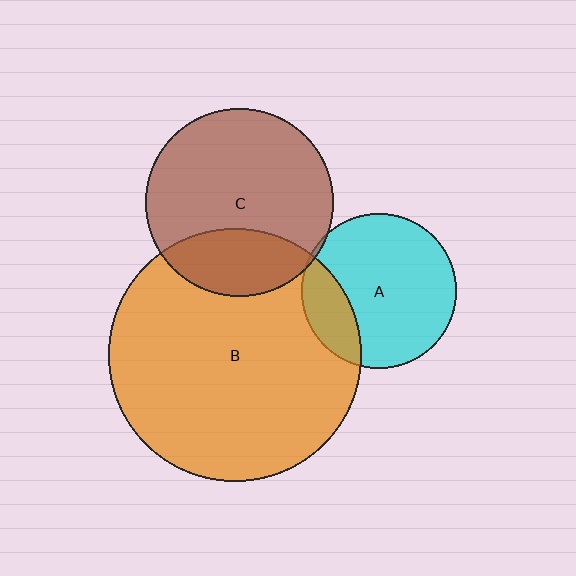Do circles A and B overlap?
Yes.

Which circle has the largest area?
Circle B (orange).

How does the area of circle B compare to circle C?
Approximately 1.8 times.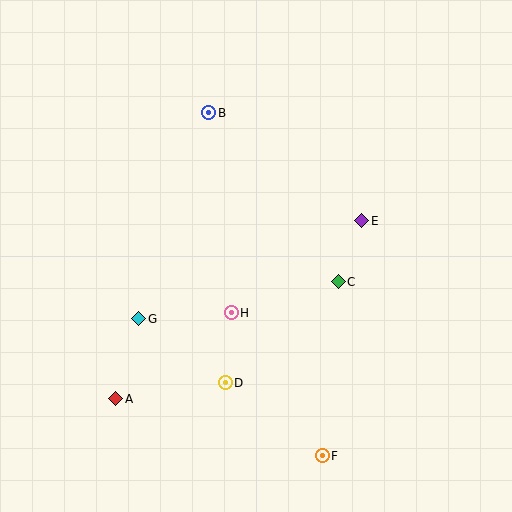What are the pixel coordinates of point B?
Point B is at (209, 113).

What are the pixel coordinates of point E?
Point E is at (362, 221).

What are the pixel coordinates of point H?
Point H is at (231, 313).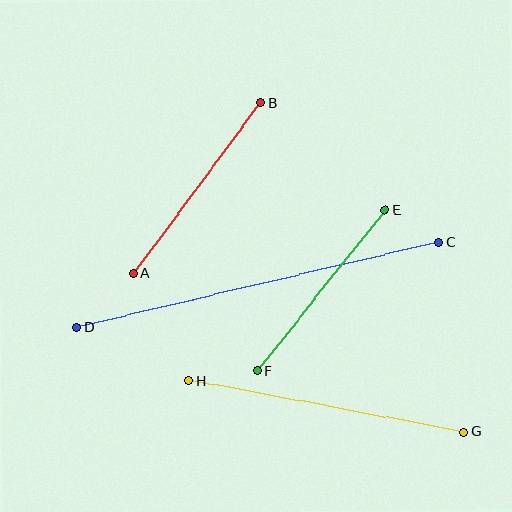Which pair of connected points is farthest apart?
Points C and D are farthest apart.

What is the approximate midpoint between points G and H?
The midpoint is at approximately (326, 406) pixels.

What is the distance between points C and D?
The distance is approximately 372 pixels.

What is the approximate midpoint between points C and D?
The midpoint is at approximately (258, 285) pixels.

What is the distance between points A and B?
The distance is approximately 213 pixels.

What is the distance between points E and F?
The distance is approximately 205 pixels.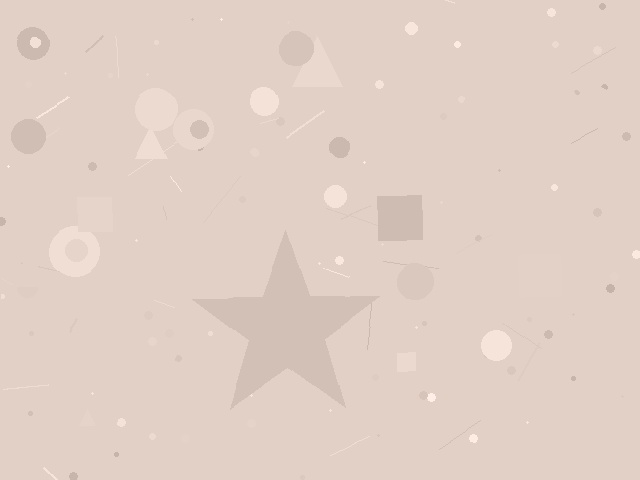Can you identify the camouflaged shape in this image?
The camouflaged shape is a star.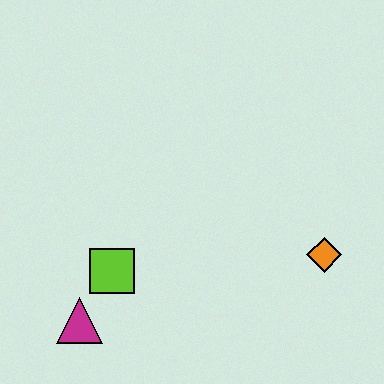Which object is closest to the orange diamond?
The lime square is closest to the orange diamond.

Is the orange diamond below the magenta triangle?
No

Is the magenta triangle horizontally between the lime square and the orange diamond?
No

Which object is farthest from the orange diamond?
The magenta triangle is farthest from the orange diamond.